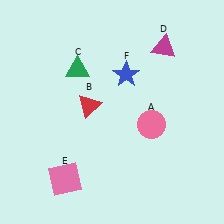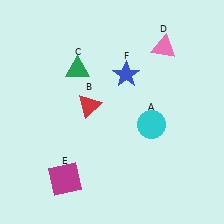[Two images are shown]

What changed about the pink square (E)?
In Image 1, E is pink. In Image 2, it changed to magenta.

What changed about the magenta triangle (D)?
In Image 1, D is magenta. In Image 2, it changed to pink.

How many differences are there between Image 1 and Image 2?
There are 3 differences between the two images.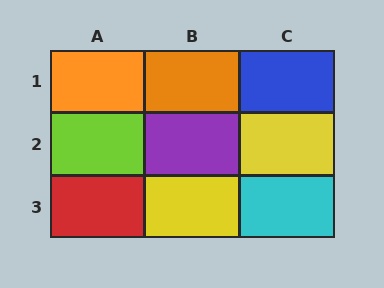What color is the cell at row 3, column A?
Red.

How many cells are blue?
1 cell is blue.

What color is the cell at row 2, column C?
Yellow.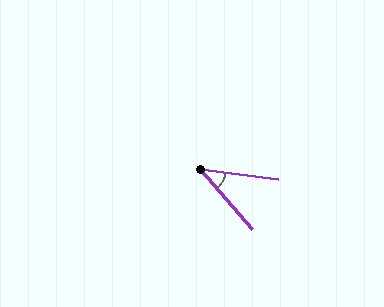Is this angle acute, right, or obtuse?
It is acute.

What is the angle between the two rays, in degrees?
Approximately 42 degrees.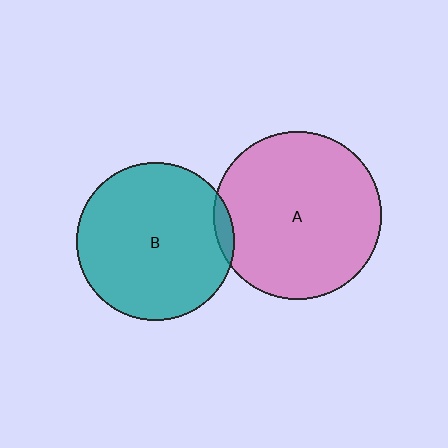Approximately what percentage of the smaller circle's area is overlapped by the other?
Approximately 5%.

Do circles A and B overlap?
Yes.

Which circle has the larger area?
Circle A (pink).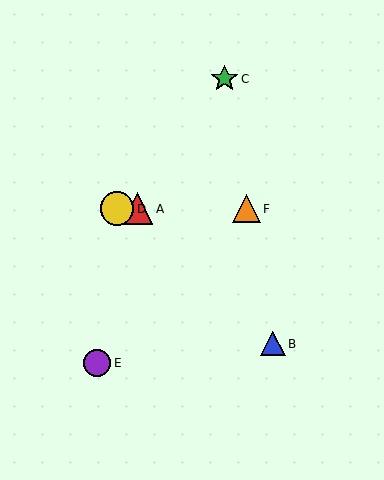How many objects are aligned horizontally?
3 objects (A, D, F) are aligned horizontally.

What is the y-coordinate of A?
Object A is at y≈209.